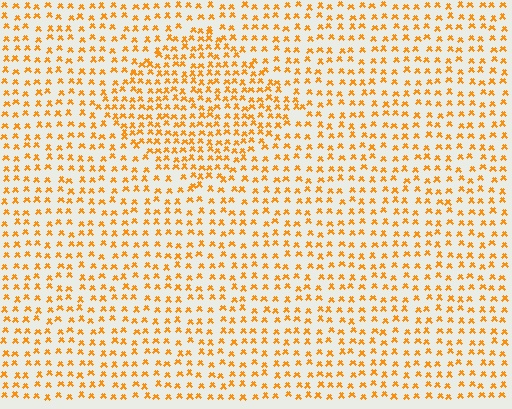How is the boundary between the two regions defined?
The boundary is defined by a change in element density (approximately 1.6x ratio). All elements are the same color, size, and shape.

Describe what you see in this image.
The image contains small orange elements arranged at two different densities. A diamond-shaped region is visible where the elements are more densely packed than the surrounding area.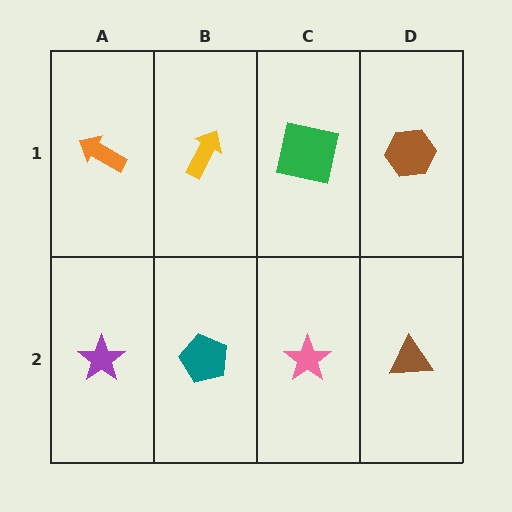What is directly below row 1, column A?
A purple star.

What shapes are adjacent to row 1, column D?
A brown triangle (row 2, column D), a green square (row 1, column C).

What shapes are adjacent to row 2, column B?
A yellow arrow (row 1, column B), a purple star (row 2, column A), a pink star (row 2, column C).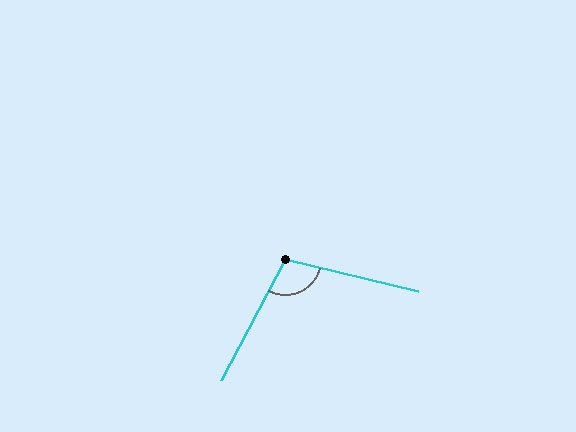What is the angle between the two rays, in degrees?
Approximately 104 degrees.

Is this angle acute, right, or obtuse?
It is obtuse.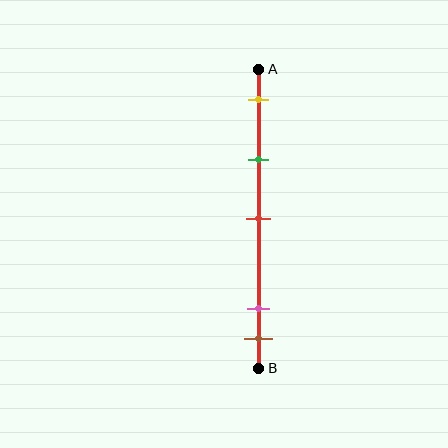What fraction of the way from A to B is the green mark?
The green mark is approximately 30% (0.3) of the way from A to B.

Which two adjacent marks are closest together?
The pink and brown marks are the closest adjacent pair.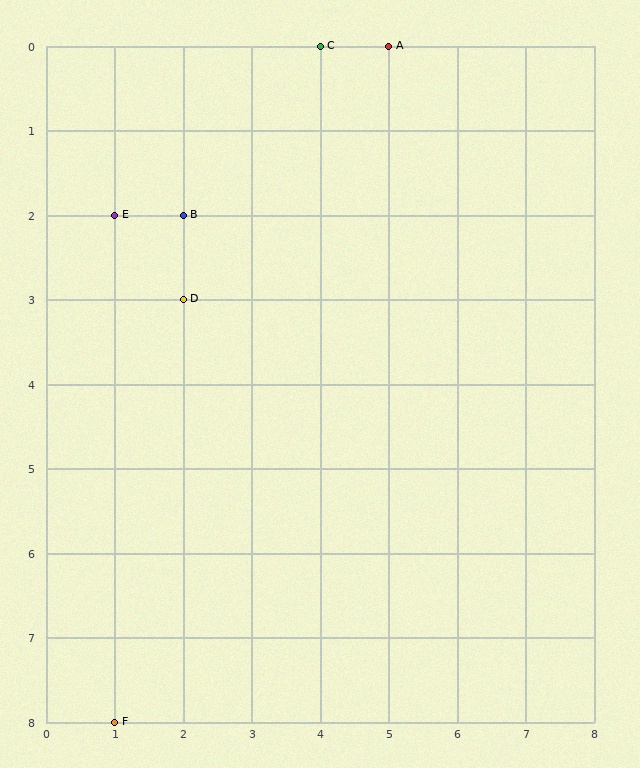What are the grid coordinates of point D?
Point D is at grid coordinates (2, 3).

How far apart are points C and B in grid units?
Points C and B are 2 columns and 2 rows apart (about 2.8 grid units diagonally).